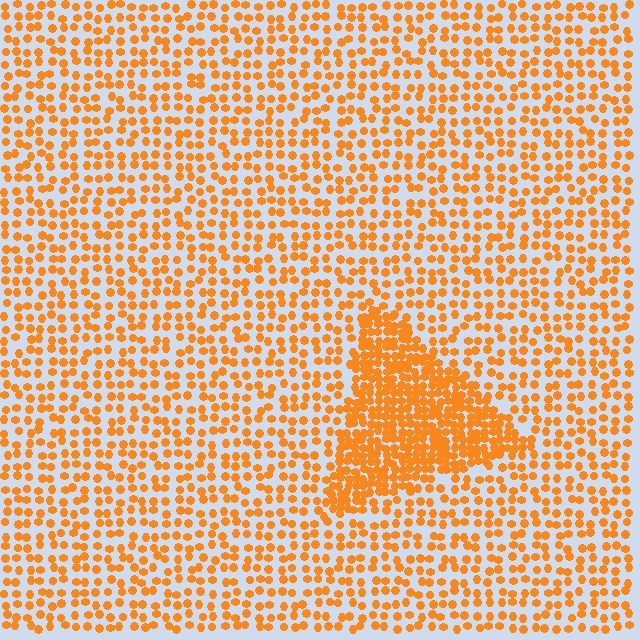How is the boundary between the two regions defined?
The boundary is defined by a change in element density (approximately 2.3x ratio). All elements are the same color, size, and shape.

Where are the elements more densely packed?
The elements are more densely packed inside the triangle boundary.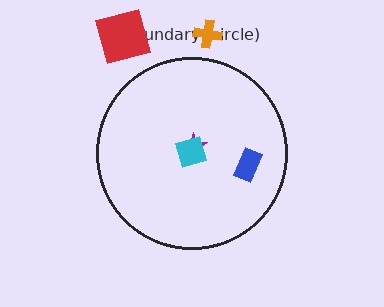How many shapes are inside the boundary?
3 inside, 2 outside.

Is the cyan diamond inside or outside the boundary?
Inside.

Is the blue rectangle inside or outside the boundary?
Inside.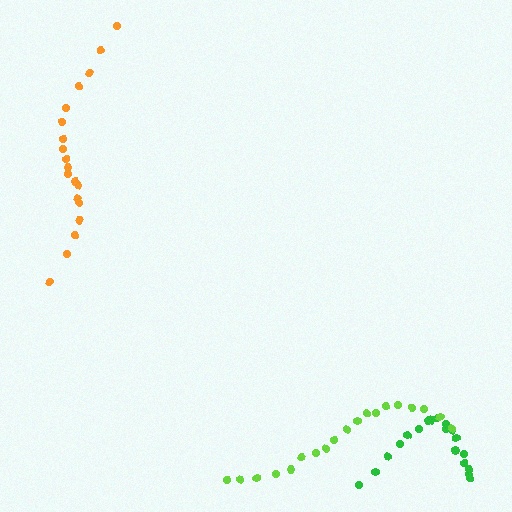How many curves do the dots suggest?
There are 3 distinct paths.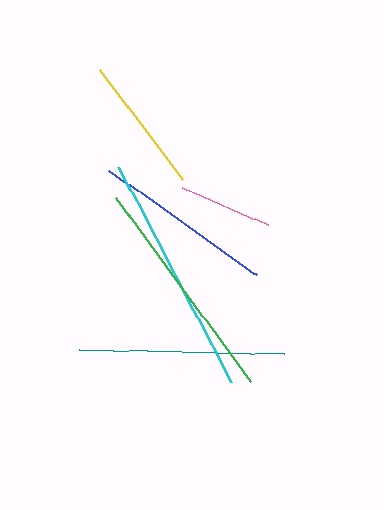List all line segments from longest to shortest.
From longest to shortest: cyan, green, teal, blue, yellow, pink.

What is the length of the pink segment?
The pink segment is approximately 93 pixels long.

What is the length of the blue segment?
The blue segment is approximately 181 pixels long.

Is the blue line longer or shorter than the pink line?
The blue line is longer than the pink line.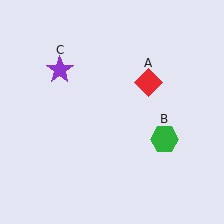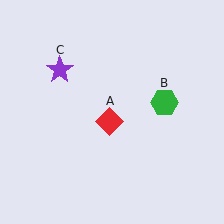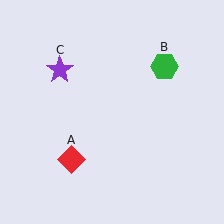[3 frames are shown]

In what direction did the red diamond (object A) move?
The red diamond (object A) moved down and to the left.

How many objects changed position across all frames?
2 objects changed position: red diamond (object A), green hexagon (object B).